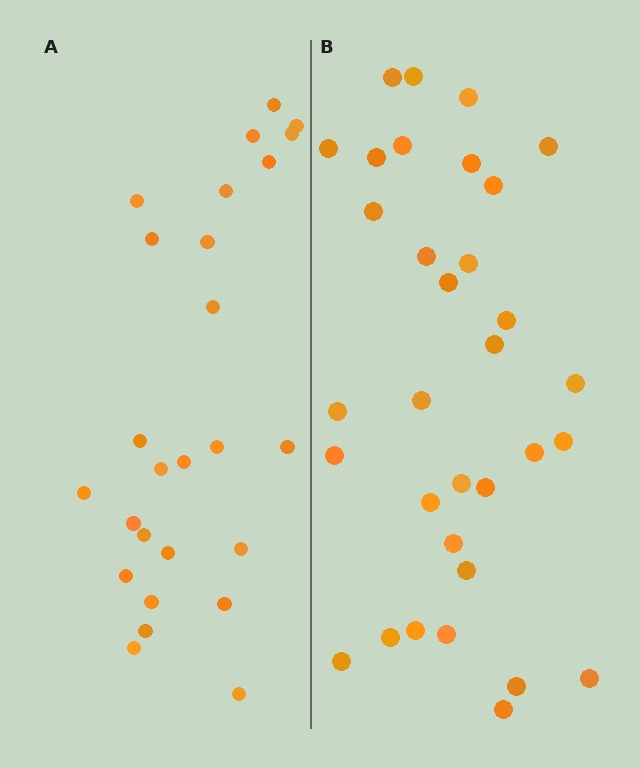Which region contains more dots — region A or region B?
Region B (the right region) has more dots.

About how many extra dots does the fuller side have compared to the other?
Region B has roughly 8 or so more dots than region A.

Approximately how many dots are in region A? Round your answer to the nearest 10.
About 30 dots. (The exact count is 26, which rounds to 30.)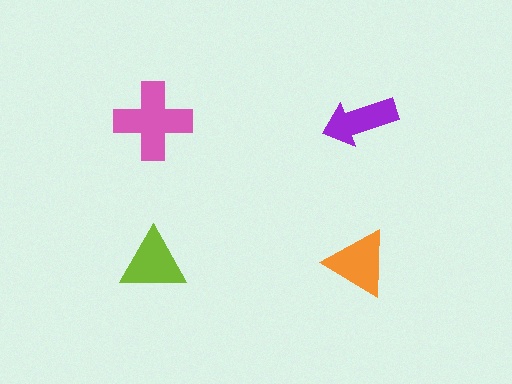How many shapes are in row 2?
2 shapes.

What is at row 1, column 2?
A purple arrow.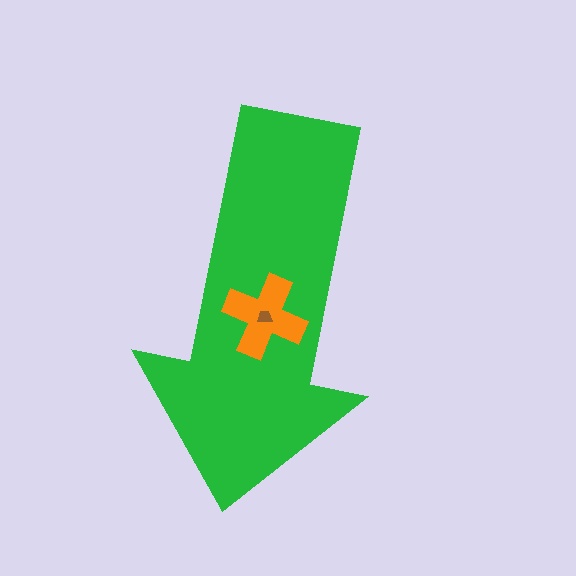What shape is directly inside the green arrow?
The orange cross.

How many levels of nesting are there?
3.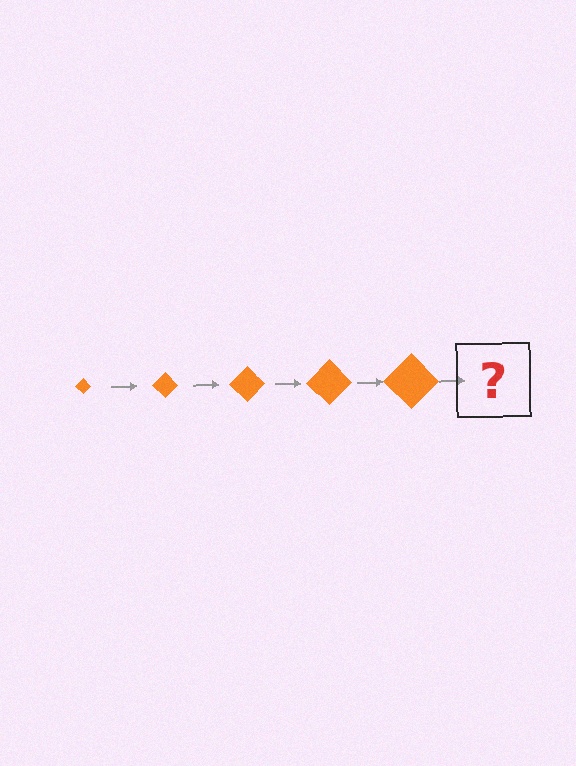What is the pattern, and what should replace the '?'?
The pattern is that the diamond gets progressively larger each step. The '?' should be an orange diamond, larger than the previous one.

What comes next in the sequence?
The next element should be an orange diamond, larger than the previous one.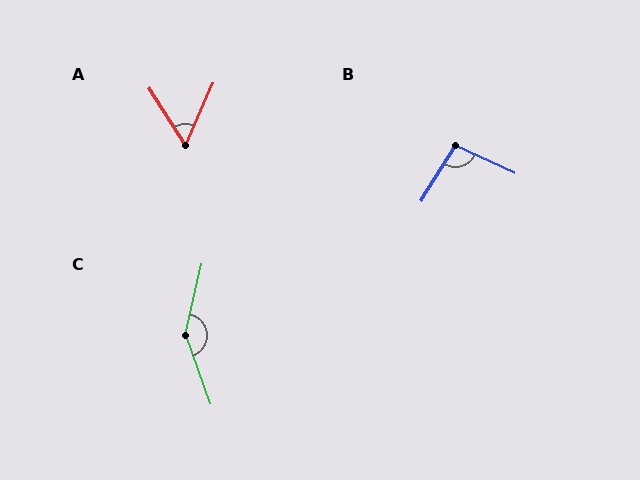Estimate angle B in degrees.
Approximately 97 degrees.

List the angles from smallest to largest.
A (55°), B (97°), C (148°).